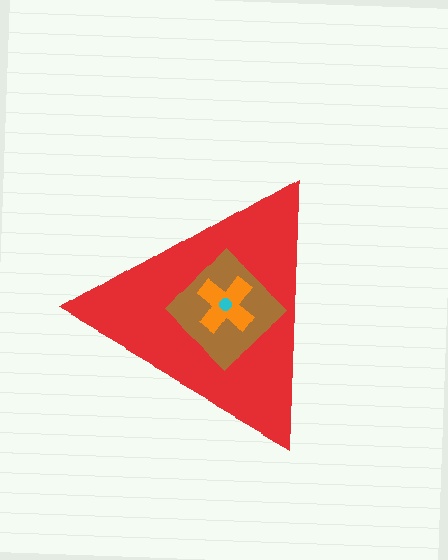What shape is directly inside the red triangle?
The brown diamond.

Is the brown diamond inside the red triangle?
Yes.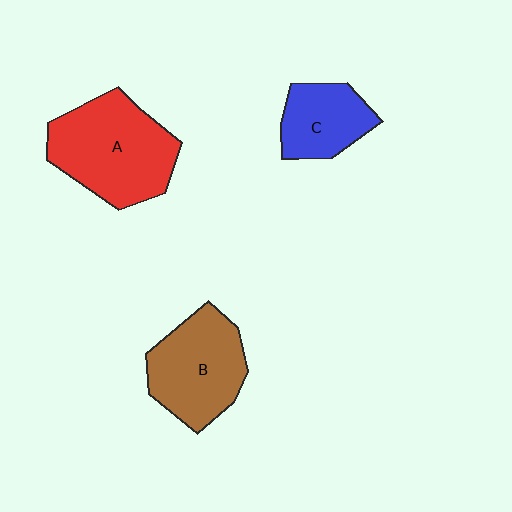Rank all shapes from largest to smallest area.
From largest to smallest: A (red), B (brown), C (blue).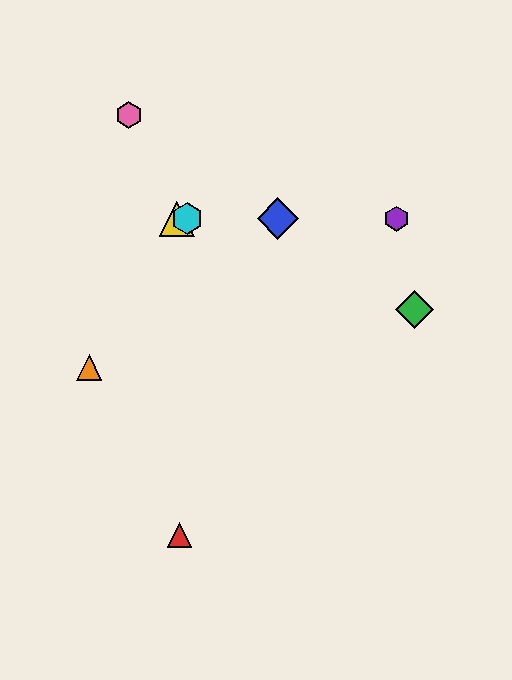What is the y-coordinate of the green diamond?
The green diamond is at y≈310.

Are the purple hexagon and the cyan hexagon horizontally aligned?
Yes, both are at y≈219.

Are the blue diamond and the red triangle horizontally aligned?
No, the blue diamond is at y≈219 and the red triangle is at y≈535.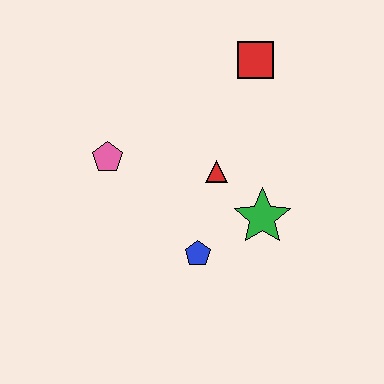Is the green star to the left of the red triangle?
No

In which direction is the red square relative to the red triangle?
The red square is above the red triangle.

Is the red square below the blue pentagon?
No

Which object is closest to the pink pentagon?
The red triangle is closest to the pink pentagon.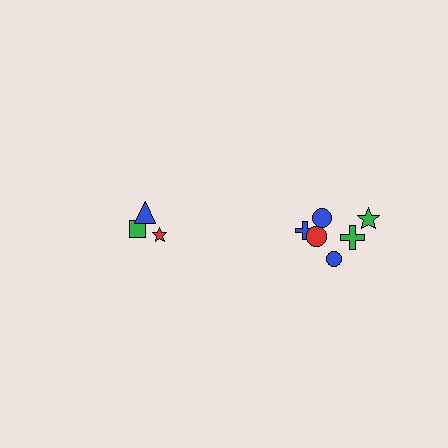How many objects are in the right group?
There are 6 objects.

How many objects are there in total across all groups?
There are 9 objects.